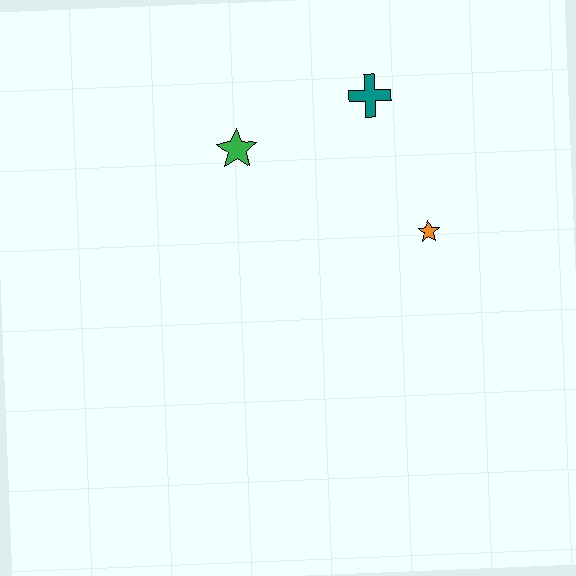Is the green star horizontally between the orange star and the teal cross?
No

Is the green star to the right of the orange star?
No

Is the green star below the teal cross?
Yes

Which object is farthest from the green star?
The orange star is farthest from the green star.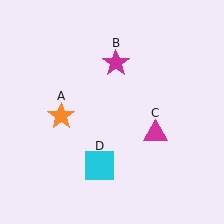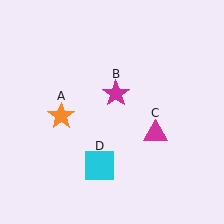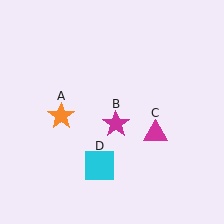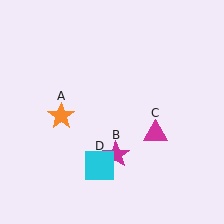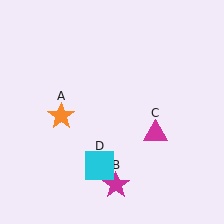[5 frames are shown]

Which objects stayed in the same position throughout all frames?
Orange star (object A) and magenta triangle (object C) and cyan square (object D) remained stationary.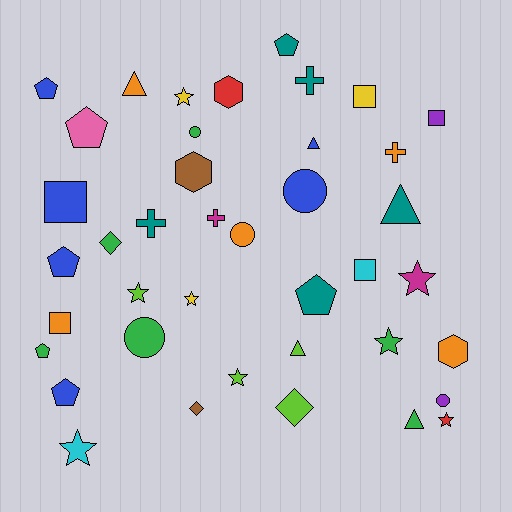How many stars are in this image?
There are 8 stars.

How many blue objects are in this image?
There are 6 blue objects.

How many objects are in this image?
There are 40 objects.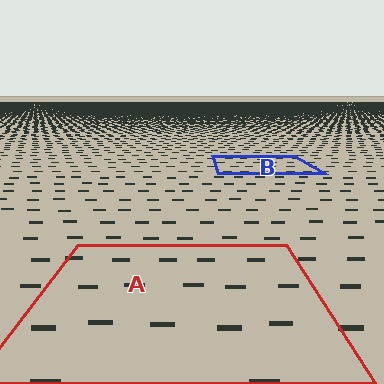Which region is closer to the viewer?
Region A is closer. The texture elements there are larger and more spread out.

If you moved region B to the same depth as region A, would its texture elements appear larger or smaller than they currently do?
They would appear larger. At a closer depth, the same texture elements are projected at a bigger on-screen size.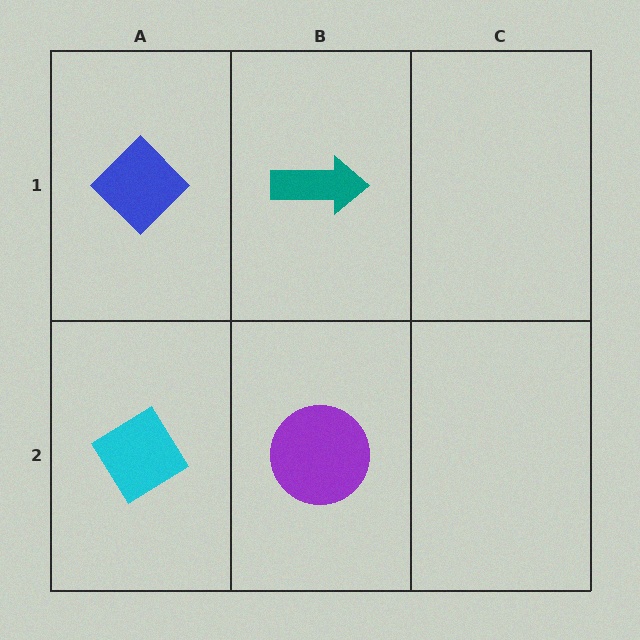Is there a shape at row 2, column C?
No, that cell is empty.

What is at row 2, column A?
A cyan diamond.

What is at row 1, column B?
A teal arrow.